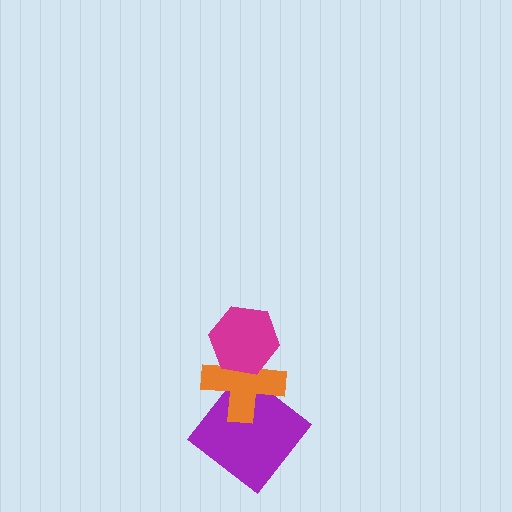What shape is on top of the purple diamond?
The orange cross is on top of the purple diamond.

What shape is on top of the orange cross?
The magenta hexagon is on top of the orange cross.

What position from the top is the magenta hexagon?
The magenta hexagon is 1st from the top.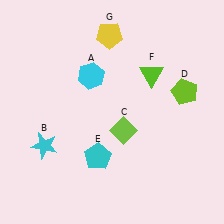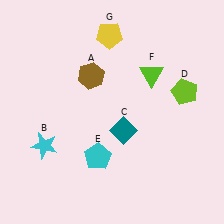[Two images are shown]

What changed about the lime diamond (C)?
In Image 1, C is lime. In Image 2, it changed to teal.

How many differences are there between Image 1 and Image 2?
There are 2 differences between the two images.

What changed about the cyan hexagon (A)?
In Image 1, A is cyan. In Image 2, it changed to brown.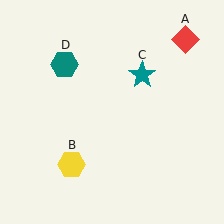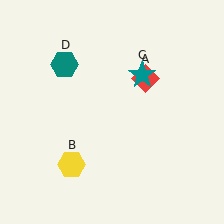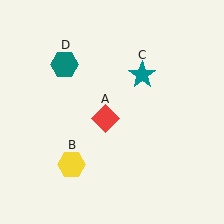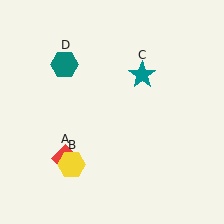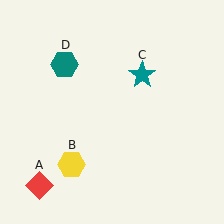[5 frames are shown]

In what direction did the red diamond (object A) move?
The red diamond (object A) moved down and to the left.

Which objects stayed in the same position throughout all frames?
Yellow hexagon (object B) and teal star (object C) and teal hexagon (object D) remained stationary.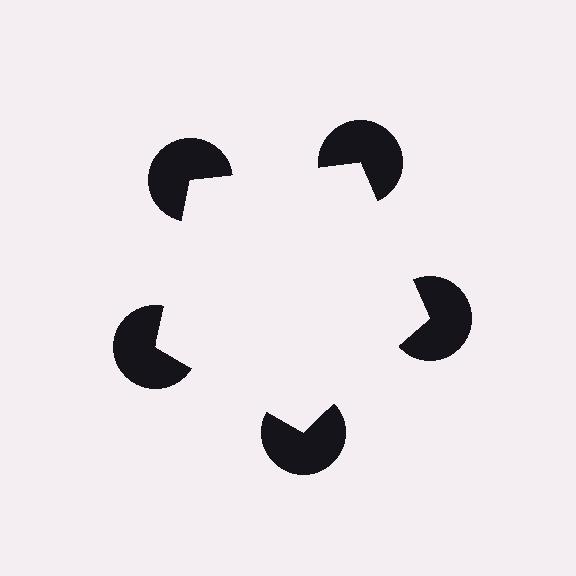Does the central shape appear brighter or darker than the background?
It typically appears slightly brighter than the background, even though no actual brightness change is drawn.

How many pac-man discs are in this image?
There are 5 — one at each vertex of the illusory pentagon.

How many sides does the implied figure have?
5 sides.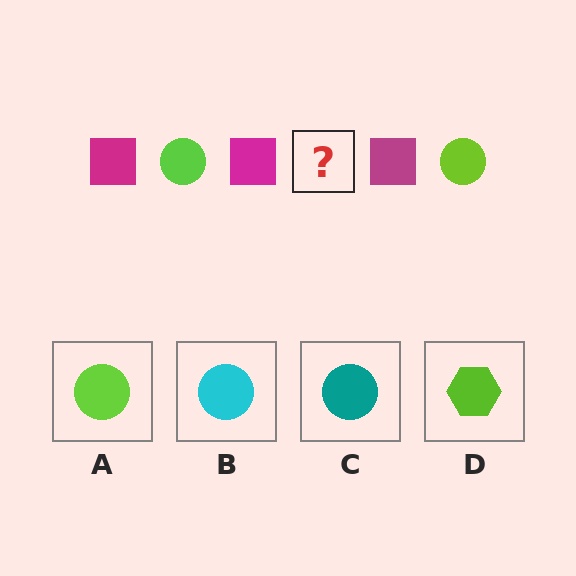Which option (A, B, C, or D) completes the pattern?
A.